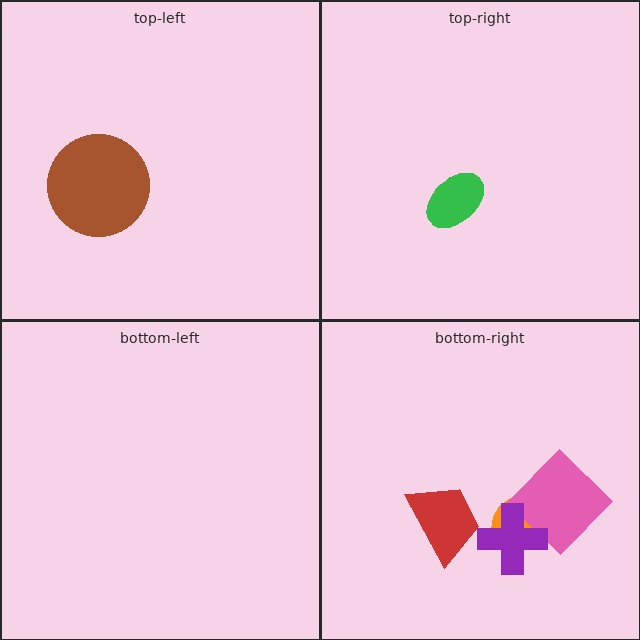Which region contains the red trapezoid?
The bottom-right region.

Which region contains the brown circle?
The top-left region.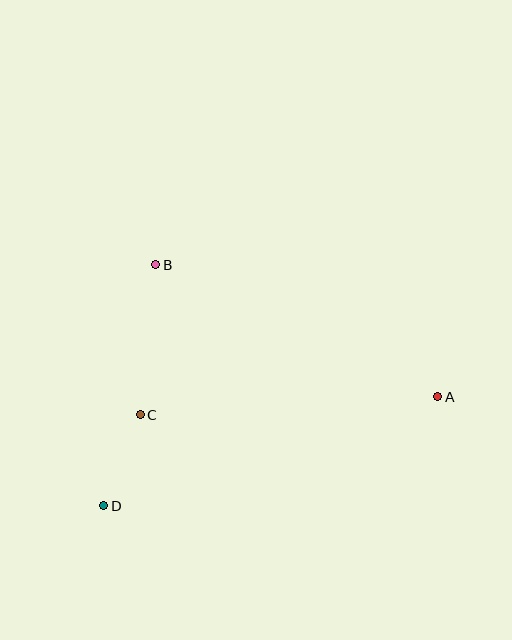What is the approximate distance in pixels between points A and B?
The distance between A and B is approximately 311 pixels.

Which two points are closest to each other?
Points C and D are closest to each other.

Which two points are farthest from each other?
Points A and D are farthest from each other.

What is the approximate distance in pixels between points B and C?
The distance between B and C is approximately 151 pixels.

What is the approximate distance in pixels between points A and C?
The distance between A and C is approximately 298 pixels.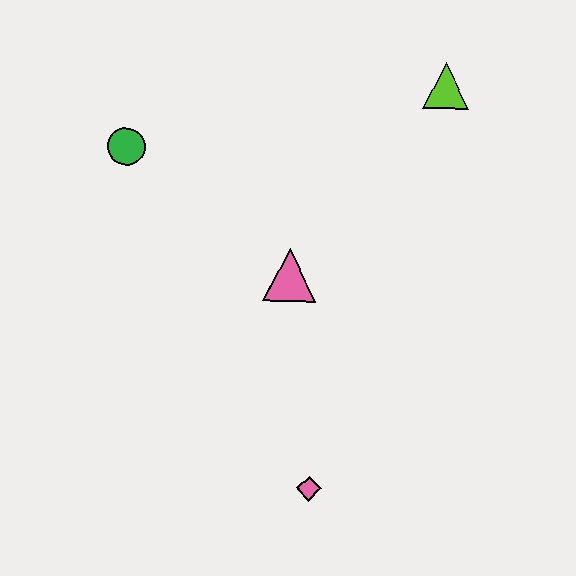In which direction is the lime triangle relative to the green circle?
The lime triangle is to the right of the green circle.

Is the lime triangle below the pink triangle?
No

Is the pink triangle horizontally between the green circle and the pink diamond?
Yes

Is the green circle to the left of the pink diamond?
Yes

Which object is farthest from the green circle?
The pink diamond is farthest from the green circle.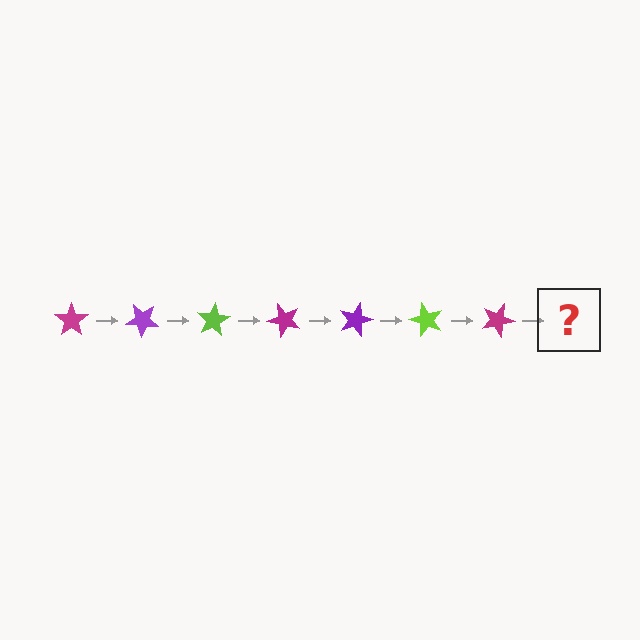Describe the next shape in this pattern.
It should be a purple star, rotated 280 degrees from the start.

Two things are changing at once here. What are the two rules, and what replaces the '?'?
The two rules are that it rotates 40 degrees each step and the color cycles through magenta, purple, and lime. The '?' should be a purple star, rotated 280 degrees from the start.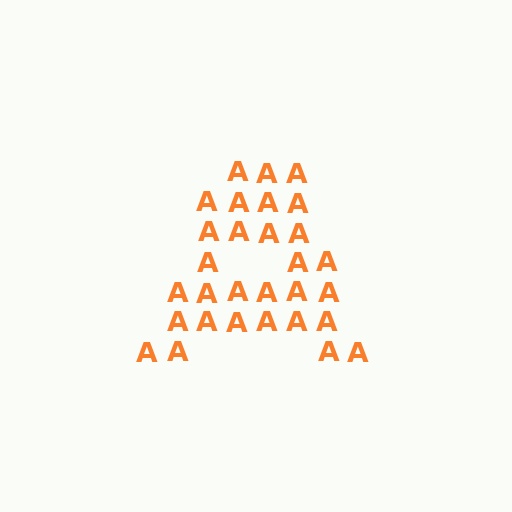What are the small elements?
The small elements are letter A's.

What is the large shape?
The large shape is the letter A.